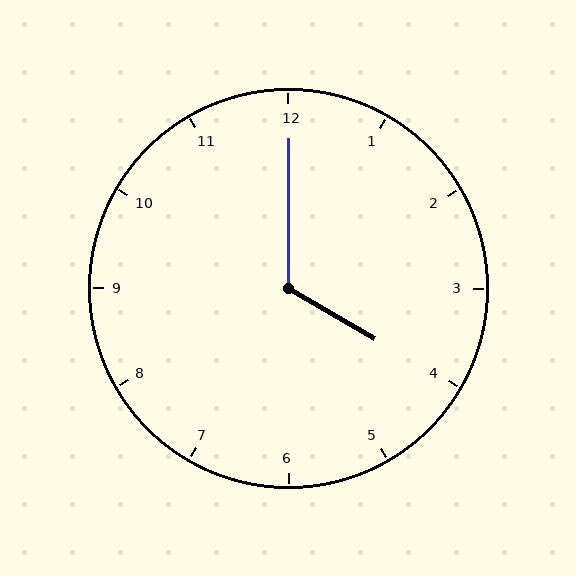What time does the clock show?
4:00.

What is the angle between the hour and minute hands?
Approximately 120 degrees.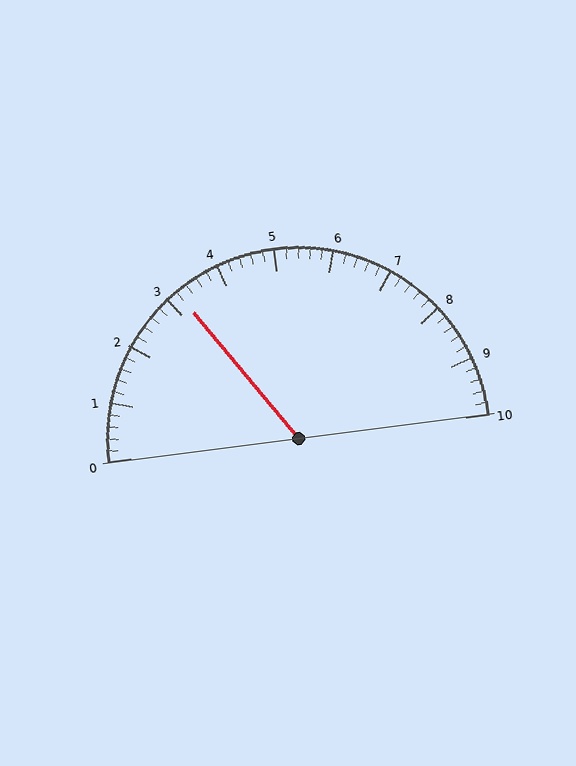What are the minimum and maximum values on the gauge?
The gauge ranges from 0 to 10.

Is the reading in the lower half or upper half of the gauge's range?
The reading is in the lower half of the range (0 to 10).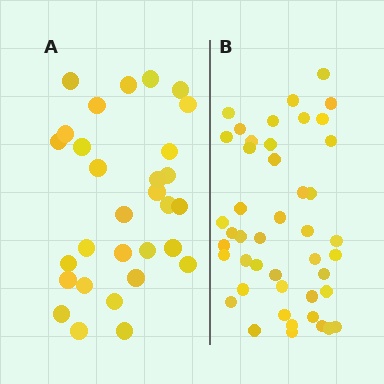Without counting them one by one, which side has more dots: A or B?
Region B (the right region) has more dots.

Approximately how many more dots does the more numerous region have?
Region B has approximately 15 more dots than region A.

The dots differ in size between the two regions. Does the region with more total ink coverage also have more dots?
No. Region A has more total ink coverage because its dots are larger, but region B actually contains more individual dots. Total area can be misleading — the number of items is what matters here.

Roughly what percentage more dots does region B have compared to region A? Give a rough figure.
About 50% more.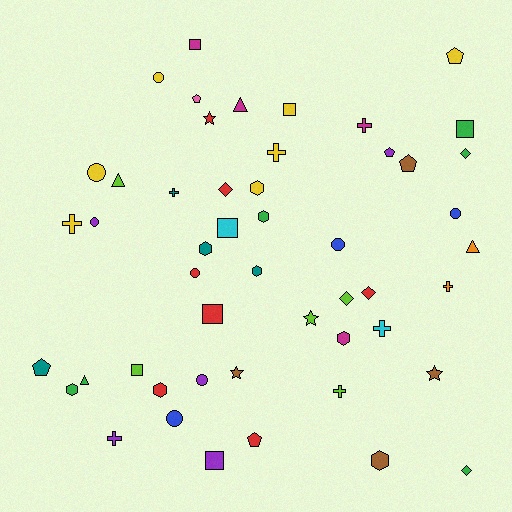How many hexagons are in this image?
There are 8 hexagons.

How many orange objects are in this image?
There are 2 orange objects.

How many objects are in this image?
There are 50 objects.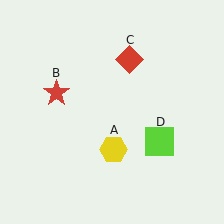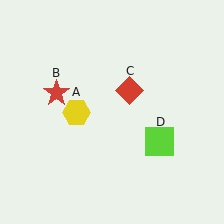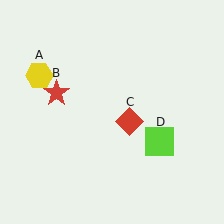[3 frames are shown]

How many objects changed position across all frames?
2 objects changed position: yellow hexagon (object A), red diamond (object C).